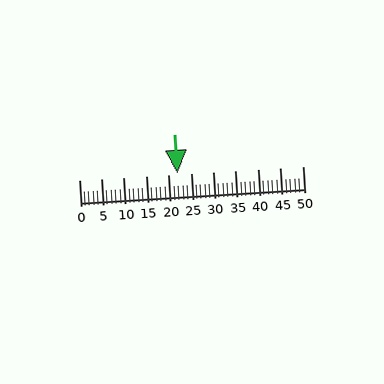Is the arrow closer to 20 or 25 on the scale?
The arrow is closer to 20.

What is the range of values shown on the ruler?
The ruler shows values from 0 to 50.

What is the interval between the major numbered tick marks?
The major tick marks are spaced 5 units apart.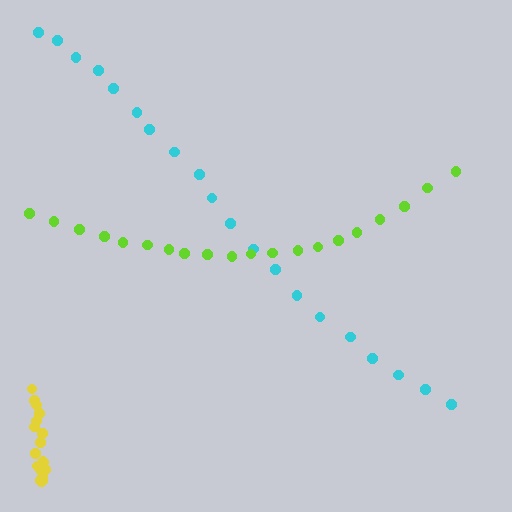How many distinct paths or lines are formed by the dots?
There are 3 distinct paths.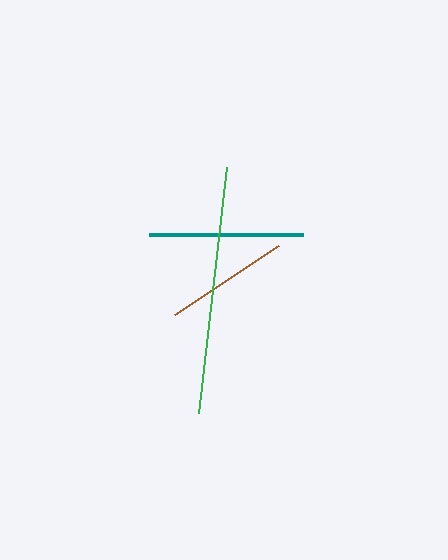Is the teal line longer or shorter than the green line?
The green line is longer than the teal line.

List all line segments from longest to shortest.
From longest to shortest: green, teal, brown.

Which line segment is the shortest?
The brown line is the shortest at approximately 125 pixels.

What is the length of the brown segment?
The brown segment is approximately 125 pixels long.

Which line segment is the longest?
The green line is the longest at approximately 247 pixels.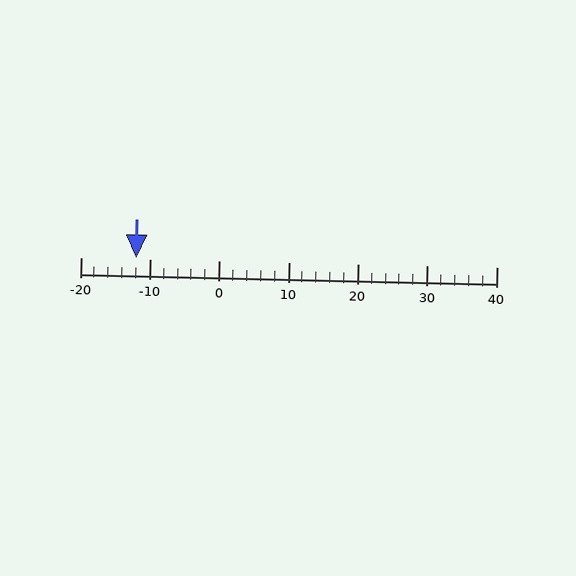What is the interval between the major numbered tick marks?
The major tick marks are spaced 10 units apart.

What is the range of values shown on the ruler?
The ruler shows values from -20 to 40.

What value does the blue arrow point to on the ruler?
The blue arrow points to approximately -12.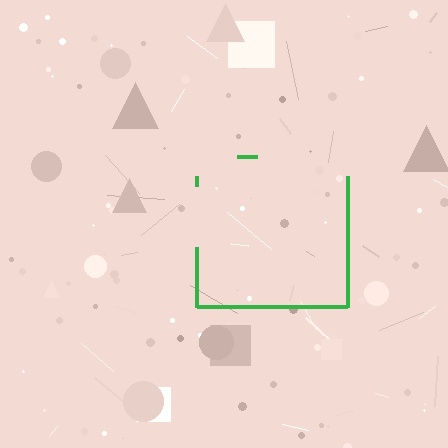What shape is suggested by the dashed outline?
The dashed outline suggests a square.